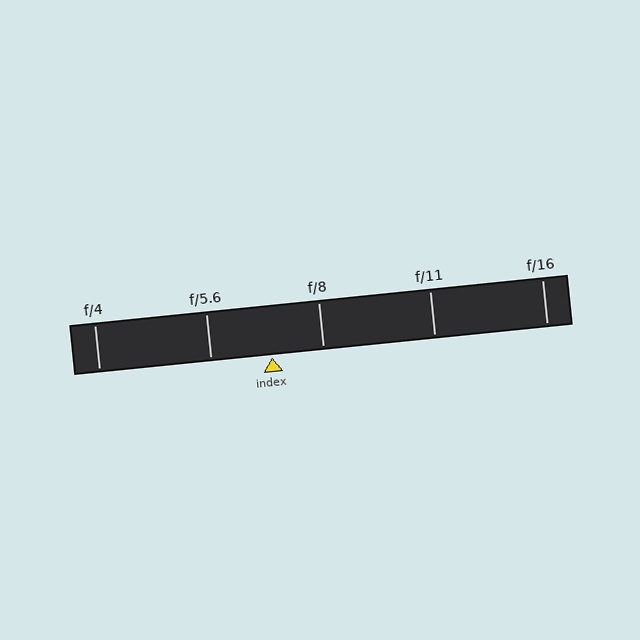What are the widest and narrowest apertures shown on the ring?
The widest aperture shown is f/4 and the narrowest is f/16.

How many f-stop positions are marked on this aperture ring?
There are 5 f-stop positions marked.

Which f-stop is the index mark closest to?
The index mark is closest to f/8.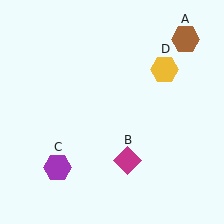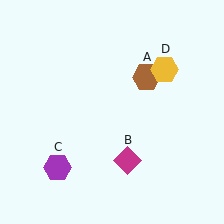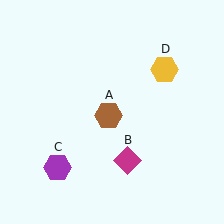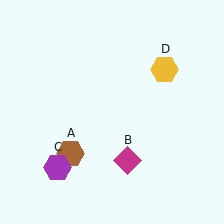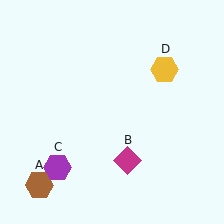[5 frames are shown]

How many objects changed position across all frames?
1 object changed position: brown hexagon (object A).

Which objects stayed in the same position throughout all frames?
Magenta diamond (object B) and purple hexagon (object C) and yellow hexagon (object D) remained stationary.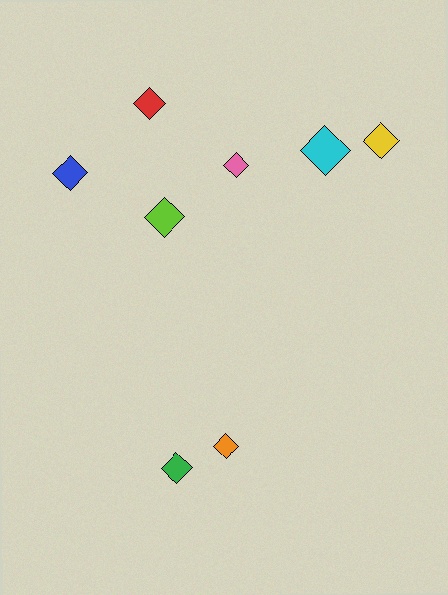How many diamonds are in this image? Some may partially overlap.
There are 8 diamonds.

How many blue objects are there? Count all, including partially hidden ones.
There is 1 blue object.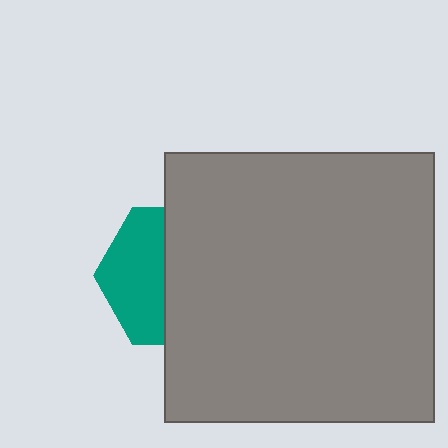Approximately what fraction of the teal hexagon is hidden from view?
Roughly 57% of the teal hexagon is hidden behind the gray square.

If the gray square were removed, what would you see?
You would see the complete teal hexagon.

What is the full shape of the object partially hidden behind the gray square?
The partially hidden object is a teal hexagon.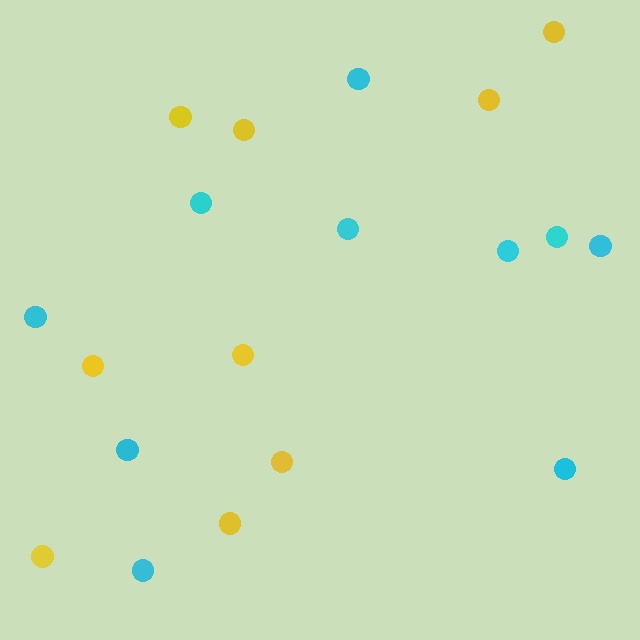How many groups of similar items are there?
There are 2 groups: one group of cyan circles (10) and one group of yellow circles (9).